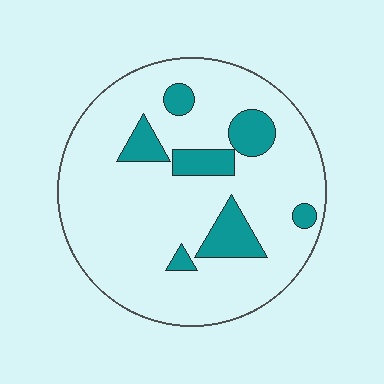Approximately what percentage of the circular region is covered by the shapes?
Approximately 15%.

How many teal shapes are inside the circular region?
7.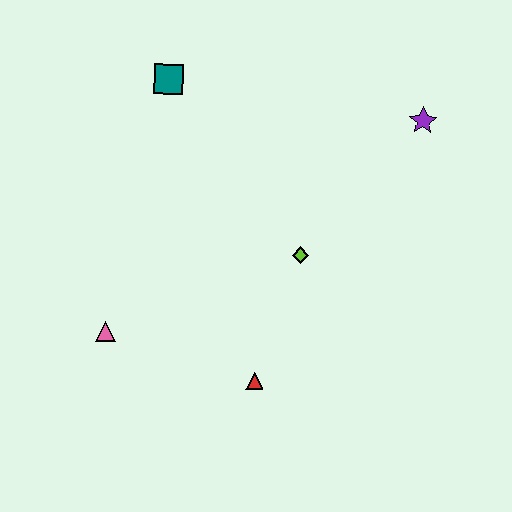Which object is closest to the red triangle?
The lime diamond is closest to the red triangle.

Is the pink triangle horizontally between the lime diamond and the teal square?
No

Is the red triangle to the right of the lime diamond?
No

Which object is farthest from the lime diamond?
The teal square is farthest from the lime diamond.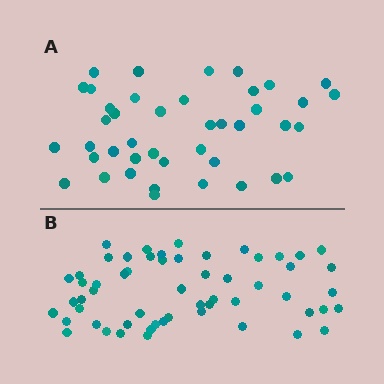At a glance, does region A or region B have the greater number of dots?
Region B (the bottom region) has more dots.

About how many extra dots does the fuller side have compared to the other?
Region B has approximately 15 more dots than region A.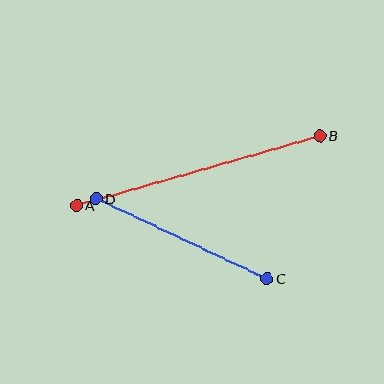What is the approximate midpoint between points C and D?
The midpoint is at approximately (181, 239) pixels.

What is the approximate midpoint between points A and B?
The midpoint is at approximately (198, 170) pixels.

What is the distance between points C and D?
The distance is approximately 189 pixels.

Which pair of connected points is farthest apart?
Points A and B are farthest apart.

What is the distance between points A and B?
The distance is approximately 253 pixels.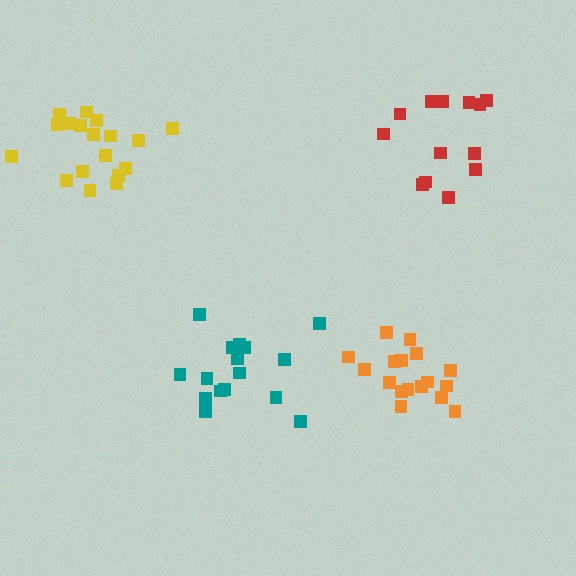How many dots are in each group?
Group 1: 16 dots, Group 2: 18 dots, Group 3: 17 dots, Group 4: 13 dots (64 total).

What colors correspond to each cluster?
The clusters are colored: teal, yellow, orange, red.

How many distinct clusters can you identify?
There are 4 distinct clusters.